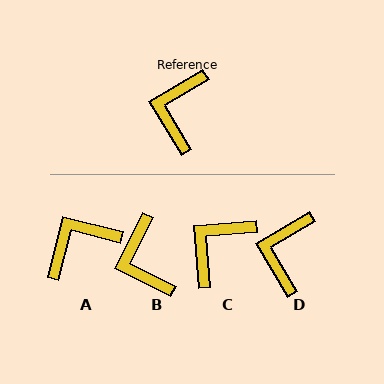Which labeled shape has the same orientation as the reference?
D.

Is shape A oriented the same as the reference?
No, it is off by about 45 degrees.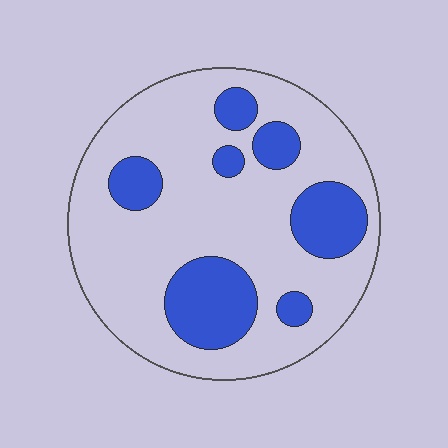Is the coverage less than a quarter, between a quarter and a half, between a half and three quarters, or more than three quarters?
Between a quarter and a half.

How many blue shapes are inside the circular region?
7.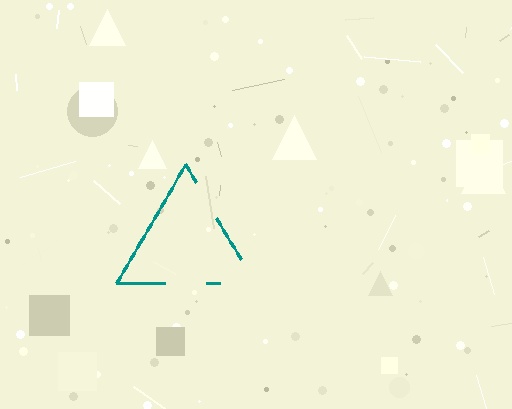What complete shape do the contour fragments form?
The contour fragments form a triangle.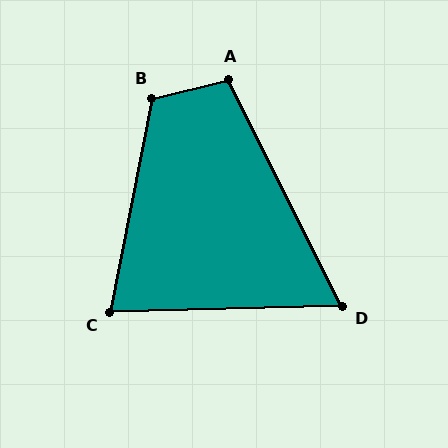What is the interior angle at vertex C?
Approximately 77 degrees (acute).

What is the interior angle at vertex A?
Approximately 103 degrees (obtuse).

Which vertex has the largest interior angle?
B, at approximately 115 degrees.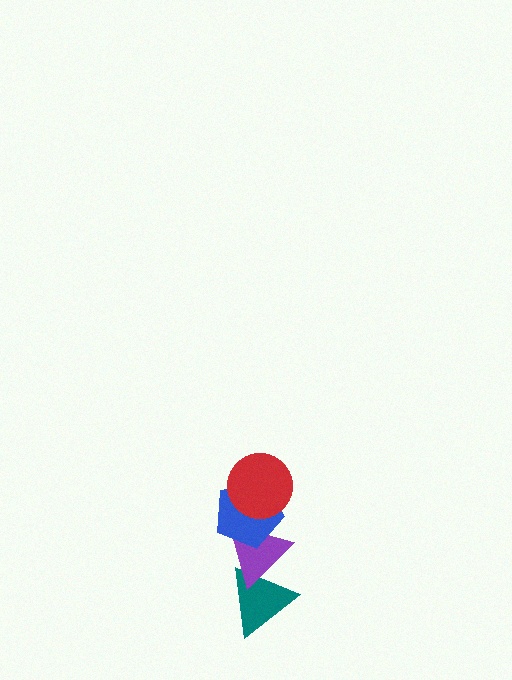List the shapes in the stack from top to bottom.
From top to bottom: the red circle, the blue pentagon, the purple triangle, the teal triangle.